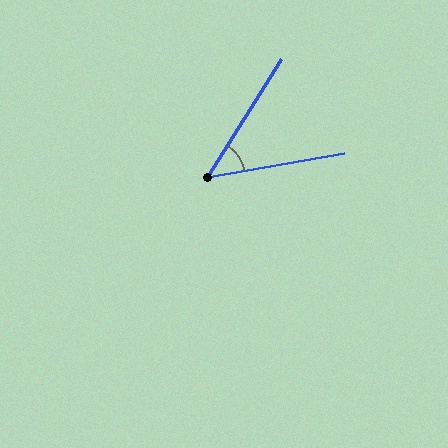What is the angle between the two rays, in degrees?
Approximately 48 degrees.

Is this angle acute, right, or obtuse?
It is acute.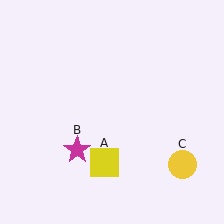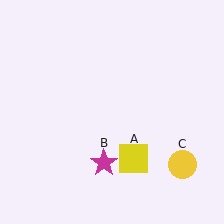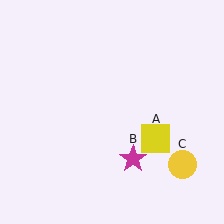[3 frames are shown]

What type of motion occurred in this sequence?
The yellow square (object A), magenta star (object B) rotated counterclockwise around the center of the scene.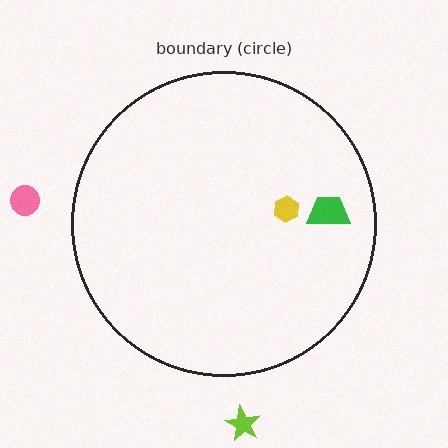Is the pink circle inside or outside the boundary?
Outside.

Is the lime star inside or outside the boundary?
Outside.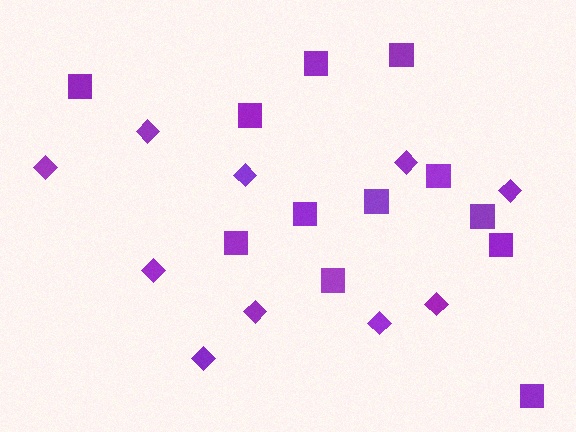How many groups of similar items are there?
There are 2 groups: one group of diamonds (10) and one group of squares (12).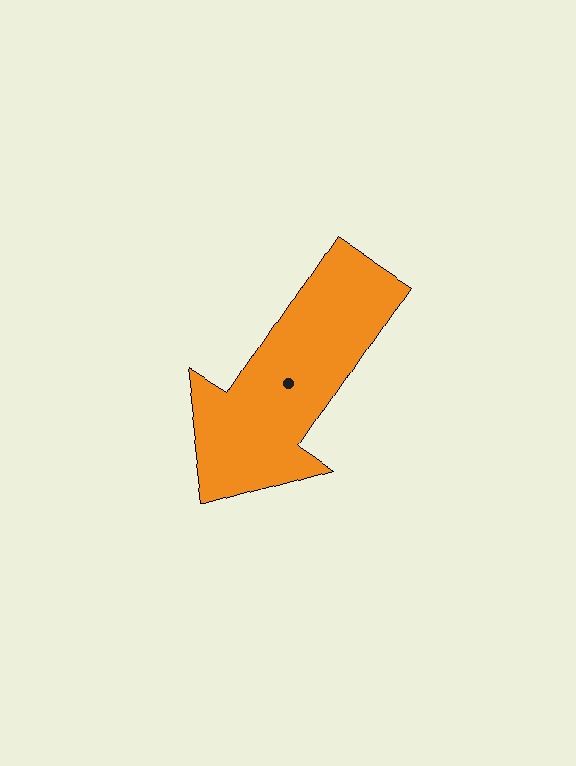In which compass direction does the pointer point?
Southwest.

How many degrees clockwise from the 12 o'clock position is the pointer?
Approximately 213 degrees.